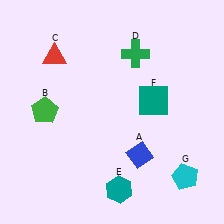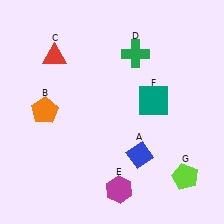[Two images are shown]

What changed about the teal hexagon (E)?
In Image 1, E is teal. In Image 2, it changed to magenta.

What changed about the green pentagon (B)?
In Image 1, B is green. In Image 2, it changed to orange.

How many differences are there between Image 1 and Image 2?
There are 3 differences between the two images.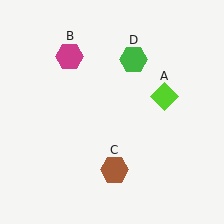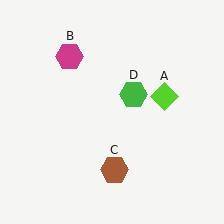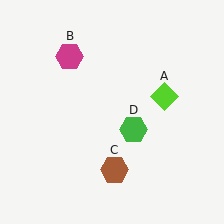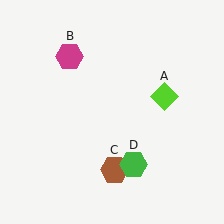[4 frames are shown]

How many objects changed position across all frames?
1 object changed position: green hexagon (object D).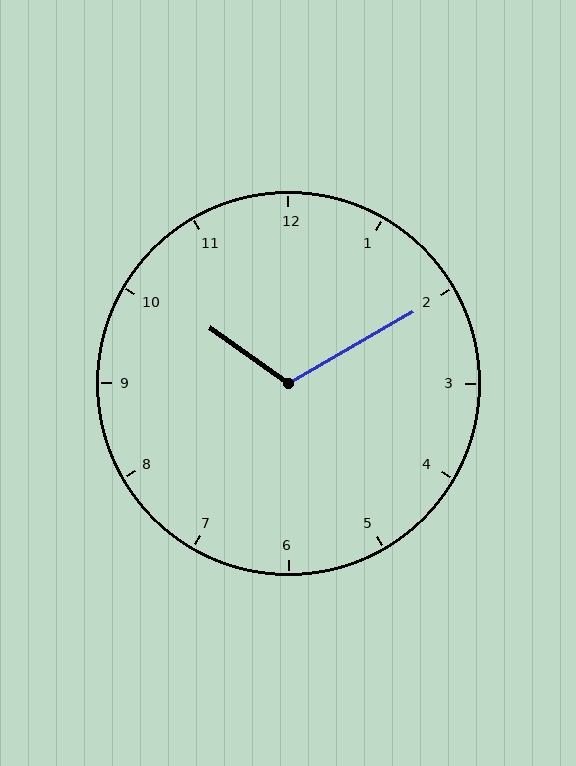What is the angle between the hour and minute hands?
Approximately 115 degrees.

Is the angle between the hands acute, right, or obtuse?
It is obtuse.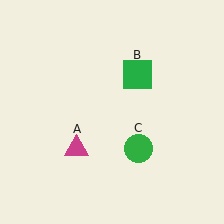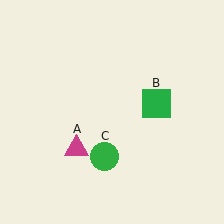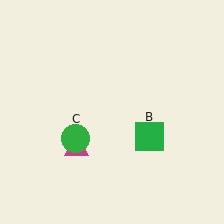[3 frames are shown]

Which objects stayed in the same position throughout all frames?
Magenta triangle (object A) remained stationary.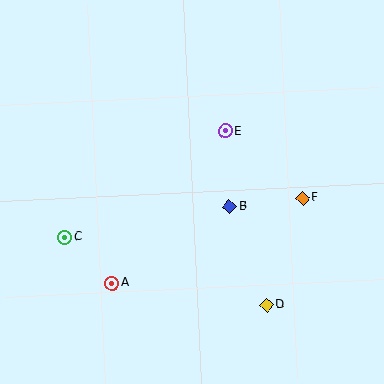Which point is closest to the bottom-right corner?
Point D is closest to the bottom-right corner.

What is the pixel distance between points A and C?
The distance between A and C is 66 pixels.